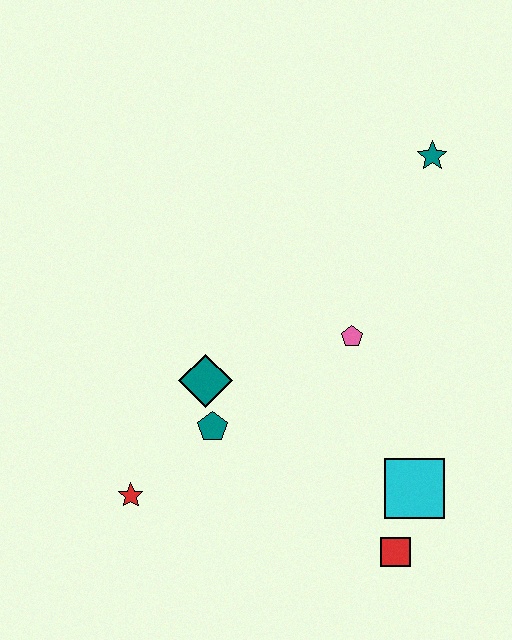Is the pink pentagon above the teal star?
No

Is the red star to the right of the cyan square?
No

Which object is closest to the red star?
The teal pentagon is closest to the red star.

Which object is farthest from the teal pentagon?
The teal star is farthest from the teal pentagon.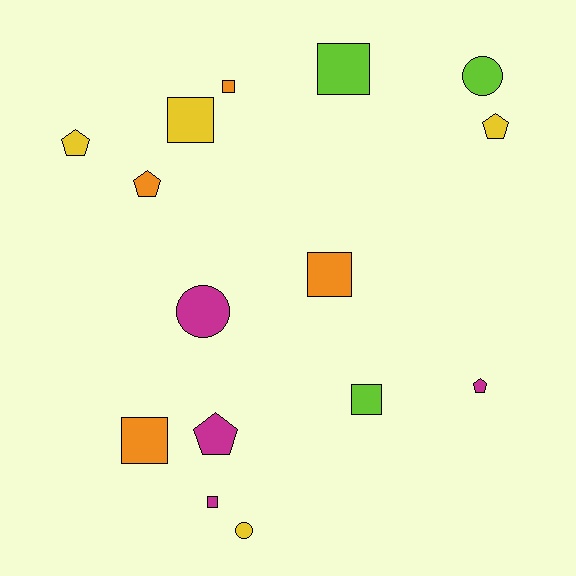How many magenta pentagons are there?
There are 2 magenta pentagons.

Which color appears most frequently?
Orange, with 4 objects.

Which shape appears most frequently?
Square, with 7 objects.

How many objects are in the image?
There are 15 objects.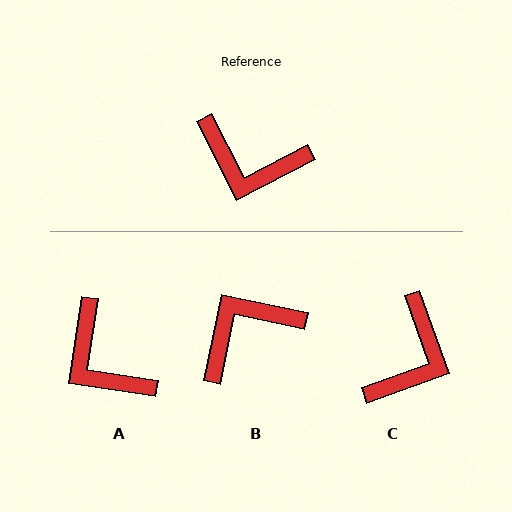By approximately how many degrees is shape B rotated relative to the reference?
Approximately 129 degrees clockwise.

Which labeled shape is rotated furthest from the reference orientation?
B, about 129 degrees away.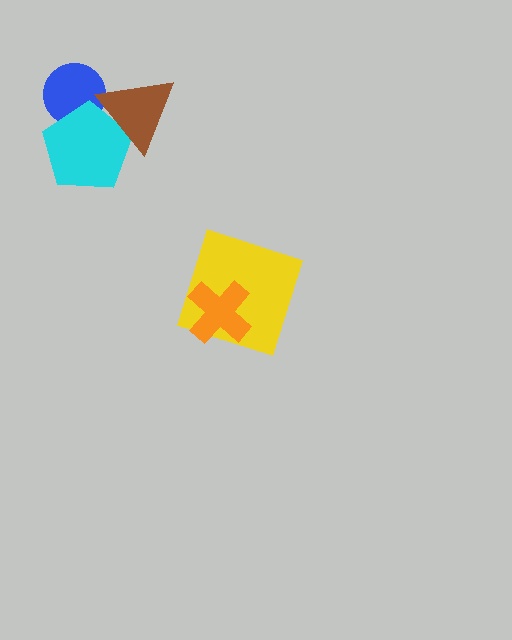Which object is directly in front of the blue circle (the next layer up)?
The cyan pentagon is directly in front of the blue circle.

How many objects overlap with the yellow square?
1 object overlaps with the yellow square.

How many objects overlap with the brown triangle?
2 objects overlap with the brown triangle.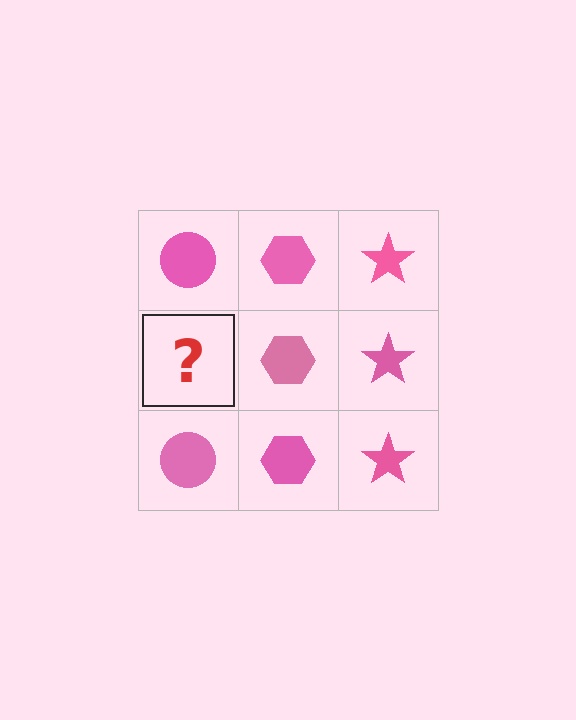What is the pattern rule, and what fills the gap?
The rule is that each column has a consistent shape. The gap should be filled with a pink circle.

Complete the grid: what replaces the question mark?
The question mark should be replaced with a pink circle.